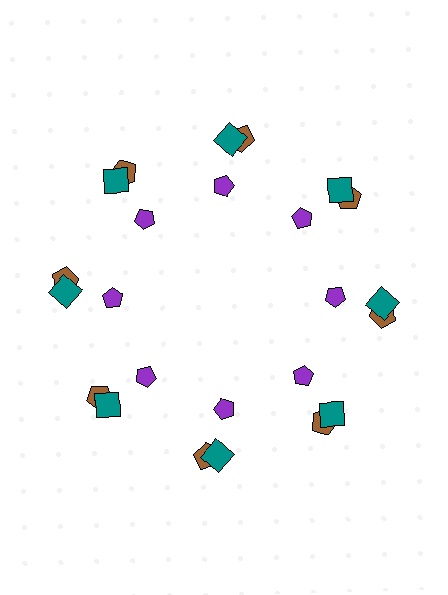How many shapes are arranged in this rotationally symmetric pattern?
There are 24 shapes, arranged in 8 groups of 3.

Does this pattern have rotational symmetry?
Yes, this pattern has 8-fold rotational symmetry. It looks the same after rotating 45 degrees around the center.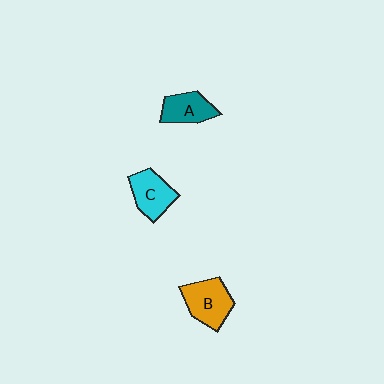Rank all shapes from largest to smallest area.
From largest to smallest: B (orange), C (cyan), A (teal).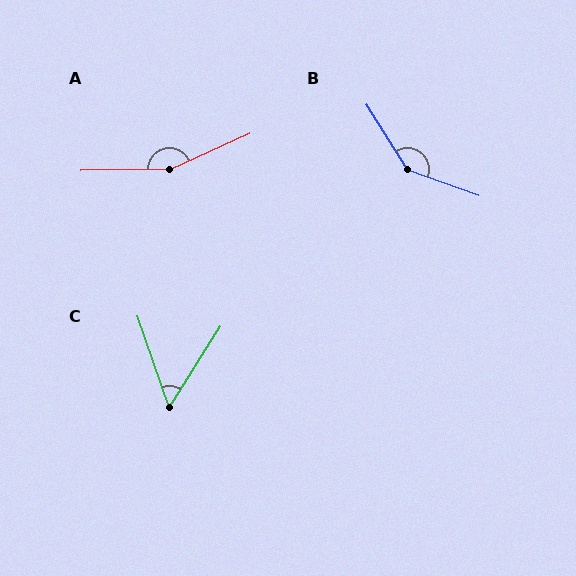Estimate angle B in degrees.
Approximately 142 degrees.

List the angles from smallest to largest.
C (51°), B (142°), A (156°).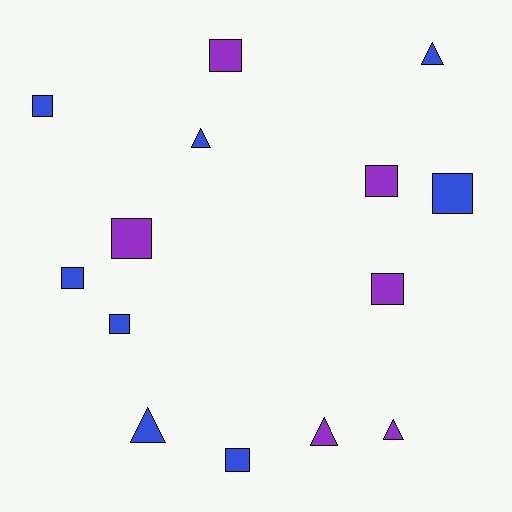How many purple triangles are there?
There are 2 purple triangles.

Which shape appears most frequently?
Square, with 9 objects.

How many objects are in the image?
There are 14 objects.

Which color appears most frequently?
Blue, with 8 objects.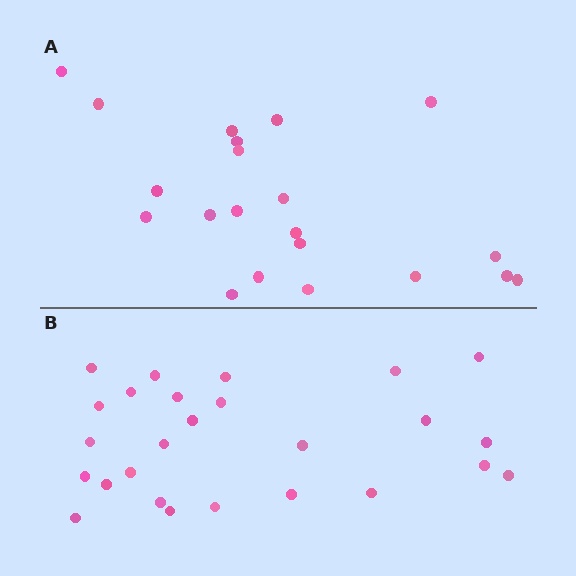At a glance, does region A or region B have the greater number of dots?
Region B (the bottom region) has more dots.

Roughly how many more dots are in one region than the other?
Region B has about 5 more dots than region A.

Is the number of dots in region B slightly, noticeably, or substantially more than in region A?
Region B has only slightly more — the two regions are fairly close. The ratio is roughly 1.2 to 1.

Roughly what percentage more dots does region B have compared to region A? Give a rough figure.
About 25% more.